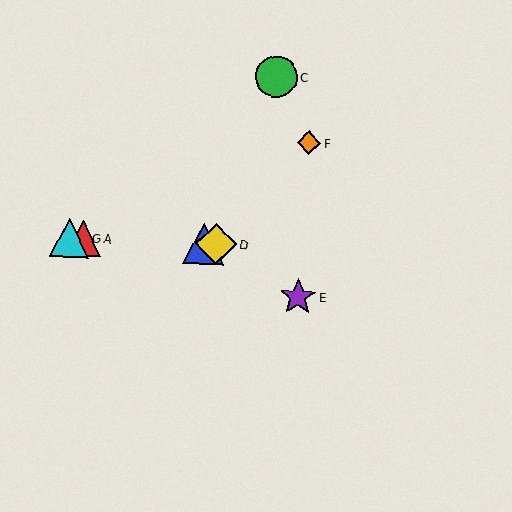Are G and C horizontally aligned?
No, G is at y≈238 and C is at y≈77.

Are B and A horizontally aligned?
Yes, both are at y≈244.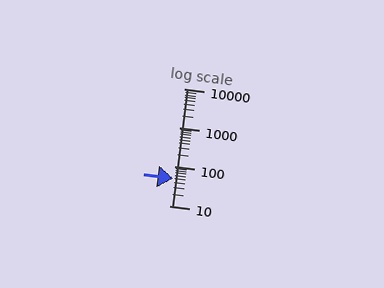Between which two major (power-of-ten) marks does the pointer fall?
The pointer is between 10 and 100.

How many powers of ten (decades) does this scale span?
The scale spans 3 decades, from 10 to 10000.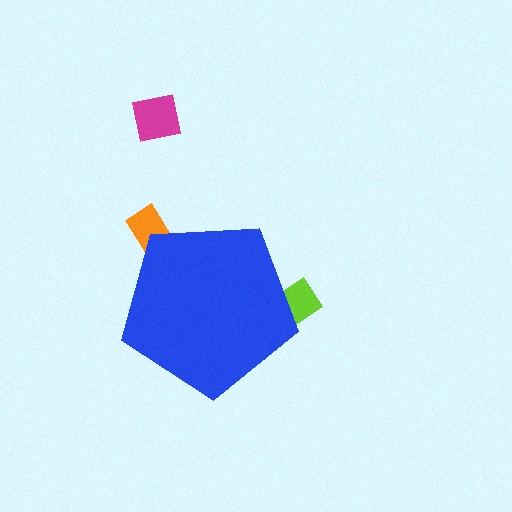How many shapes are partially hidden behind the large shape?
2 shapes are partially hidden.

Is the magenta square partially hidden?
No, the magenta square is fully visible.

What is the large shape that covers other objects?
A blue pentagon.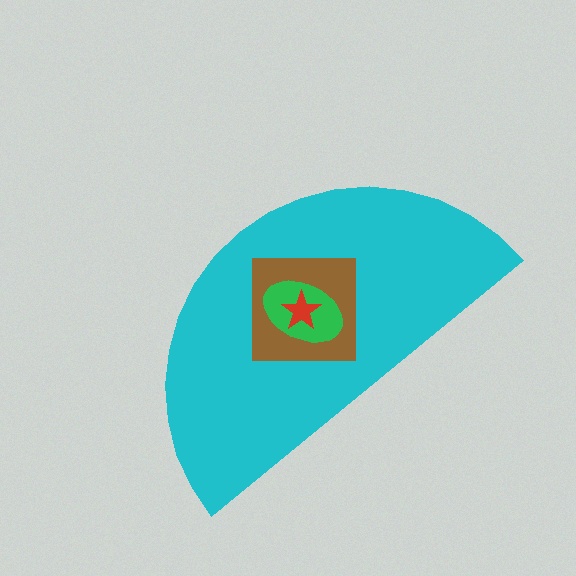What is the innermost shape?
The red star.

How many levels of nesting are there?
4.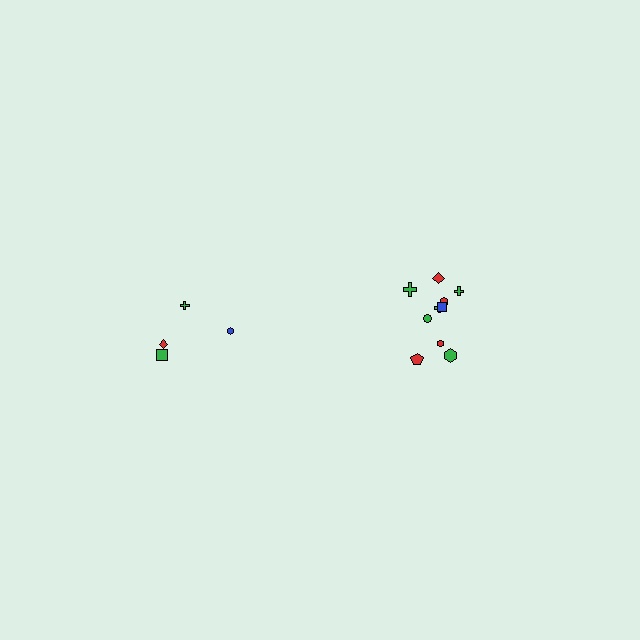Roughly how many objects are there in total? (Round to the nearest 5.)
Roughly 15 objects in total.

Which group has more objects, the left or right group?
The right group.